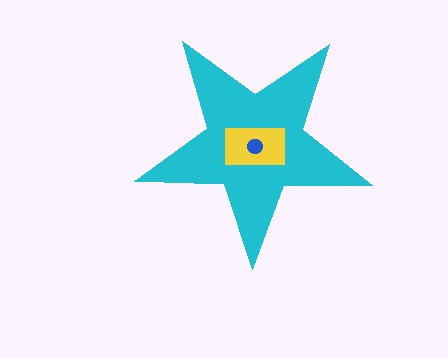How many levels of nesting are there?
3.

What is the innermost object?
The blue circle.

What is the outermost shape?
The cyan star.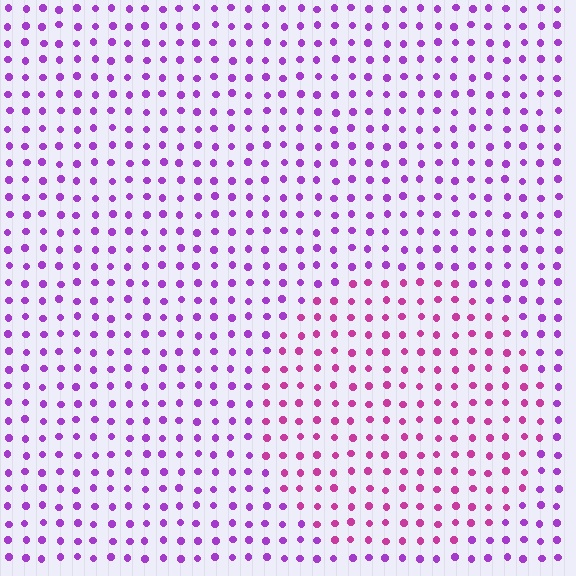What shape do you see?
I see a circle.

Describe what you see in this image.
The image is filled with small purple elements in a uniform arrangement. A circle-shaped region is visible where the elements are tinted to a slightly different hue, forming a subtle color boundary.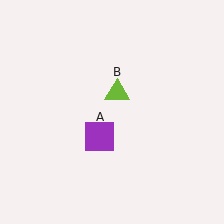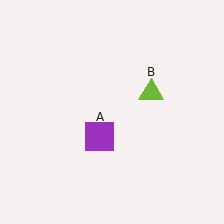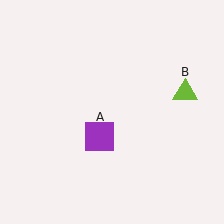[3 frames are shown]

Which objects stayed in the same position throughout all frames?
Purple square (object A) remained stationary.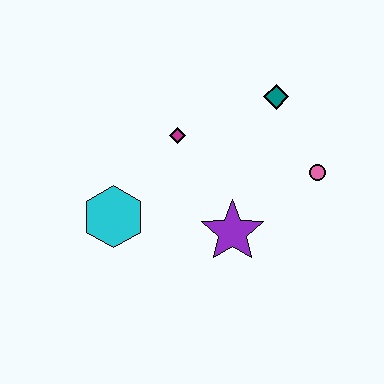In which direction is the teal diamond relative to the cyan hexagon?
The teal diamond is to the right of the cyan hexagon.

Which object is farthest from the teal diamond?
The cyan hexagon is farthest from the teal diamond.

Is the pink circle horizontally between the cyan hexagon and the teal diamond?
No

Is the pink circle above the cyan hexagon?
Yes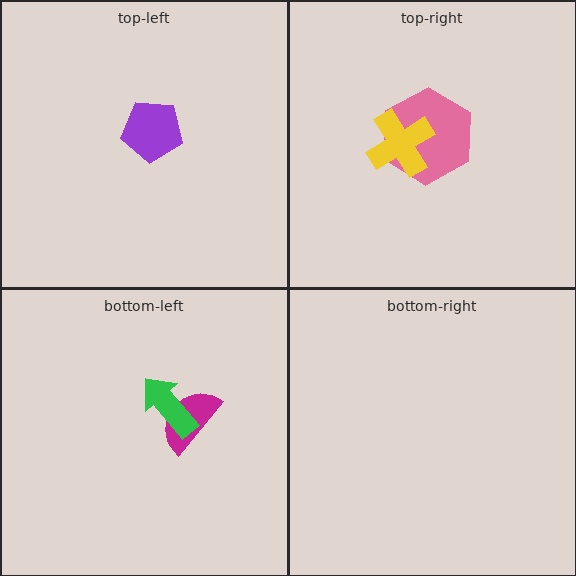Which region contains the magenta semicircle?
The bottom-left region.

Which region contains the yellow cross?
The top-right region.